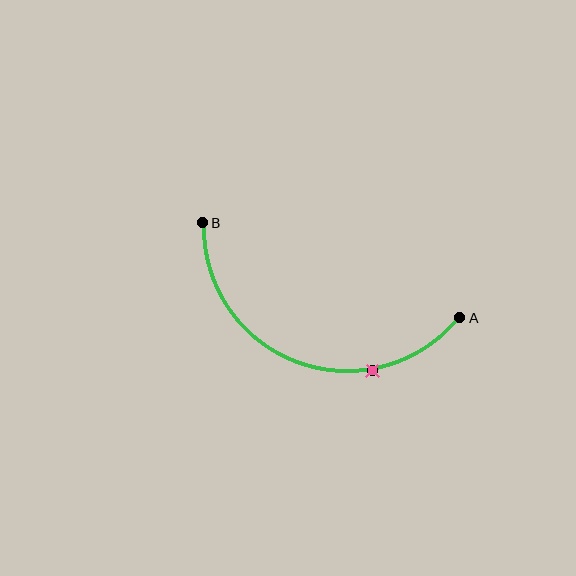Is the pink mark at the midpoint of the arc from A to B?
No. The pink mark lies on the arc but is closer to endpoint A. The arc midpoint would be at the point on the curve equidistant along the arc from both A and B.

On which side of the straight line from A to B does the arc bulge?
The arc bulges below the straight line connecting A and B.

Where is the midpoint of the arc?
The arc midpoint is the point on the curve farthest from the straight line joining A and B. It sits below that line.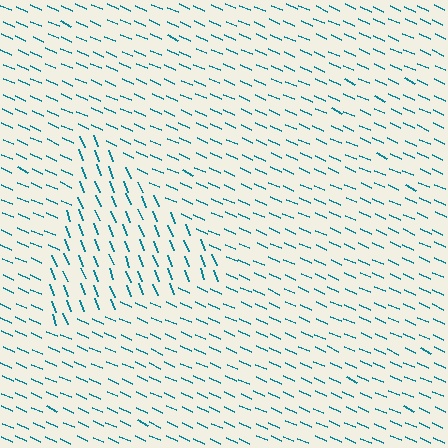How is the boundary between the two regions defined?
The boundary is defined purely by a change in line orientation (approximately 45 degrees difference). All lines are the same color and thickness.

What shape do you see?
I see a triangle.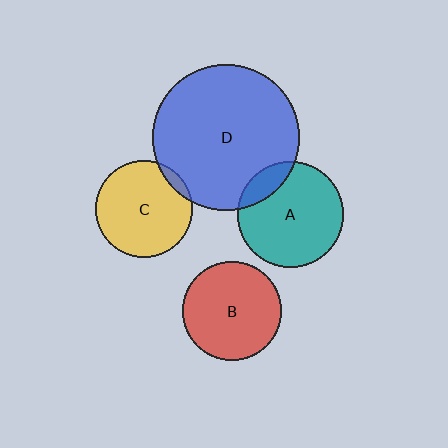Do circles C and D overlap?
Yes.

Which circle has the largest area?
Circle D (blue).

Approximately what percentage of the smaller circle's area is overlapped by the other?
Approximately 5%.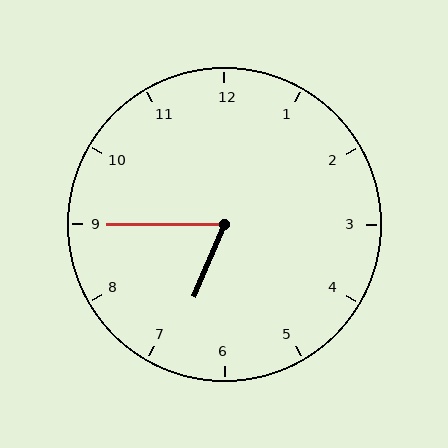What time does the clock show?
6:45.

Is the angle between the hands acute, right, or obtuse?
It is acute.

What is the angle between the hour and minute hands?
Approximately 68 degrees.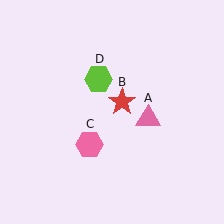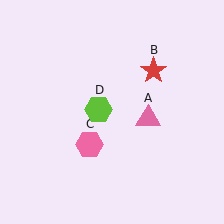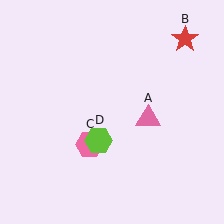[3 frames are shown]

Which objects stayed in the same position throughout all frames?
Pink triangle (object A) and pink hexagon (object C) remained stationary.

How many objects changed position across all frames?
2 objects changed position: red star (object B), lime hexagon (object D).